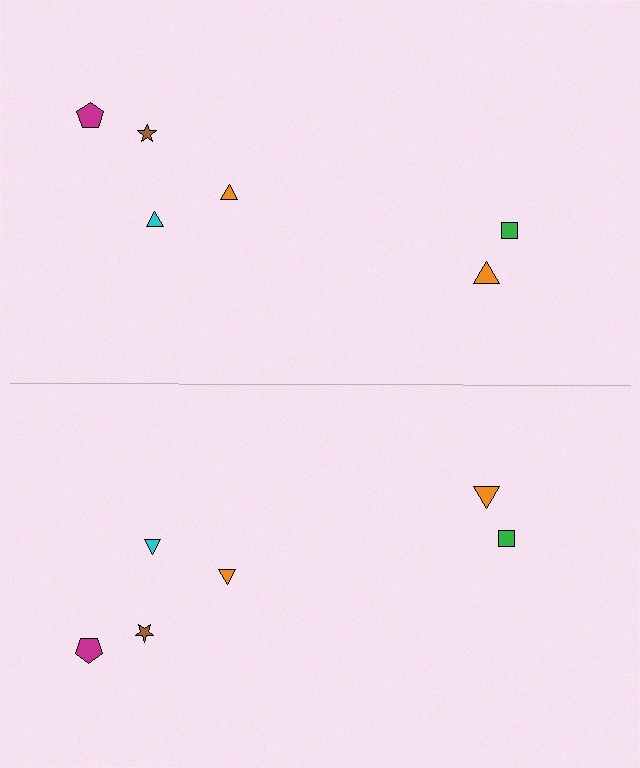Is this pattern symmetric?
Yes, this pattern has bilateral (reflection) symmetry.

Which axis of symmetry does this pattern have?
The pattern has a horizontal axis of symmetry running through the center of the image.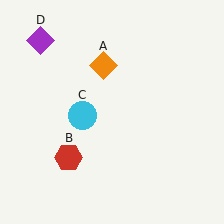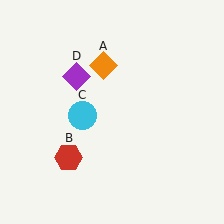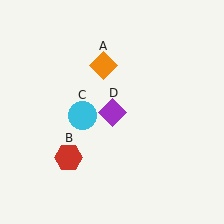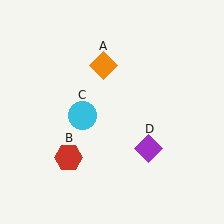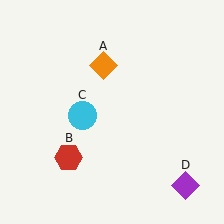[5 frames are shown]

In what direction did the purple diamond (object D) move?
The purple diamond (object D) moved down and to the right.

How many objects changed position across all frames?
1 object changed position: purple diamond (object D).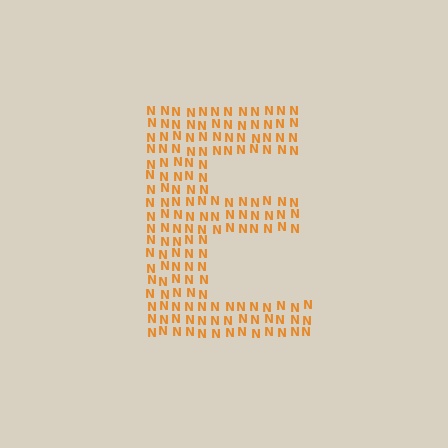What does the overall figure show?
The overall figure shows the letter E.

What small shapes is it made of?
It is made of small letter N's.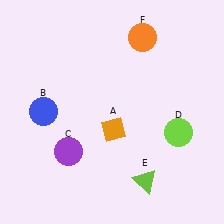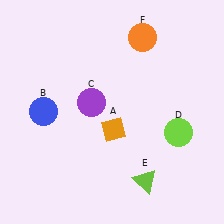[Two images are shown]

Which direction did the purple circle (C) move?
The purple circle (C) moved up.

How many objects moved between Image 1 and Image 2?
1 object moved between the two images.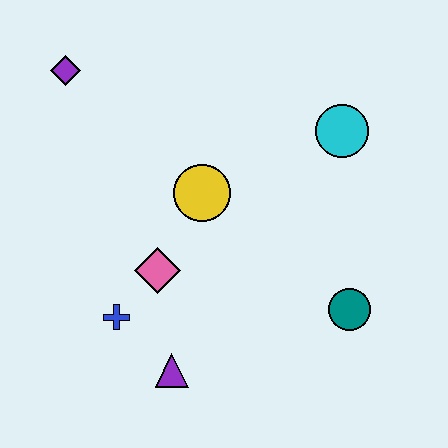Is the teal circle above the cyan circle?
No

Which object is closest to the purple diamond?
The yellow circle is closest to the purple diamond.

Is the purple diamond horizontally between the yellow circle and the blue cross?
No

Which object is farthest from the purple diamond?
The teal circle is farthest from the purple diamond.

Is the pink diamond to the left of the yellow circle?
Yes